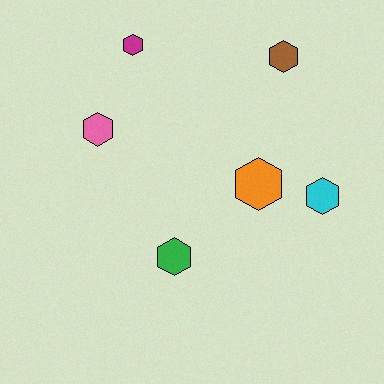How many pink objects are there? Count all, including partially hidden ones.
There is 1 pink object.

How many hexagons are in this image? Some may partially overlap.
There are 6 hexagons.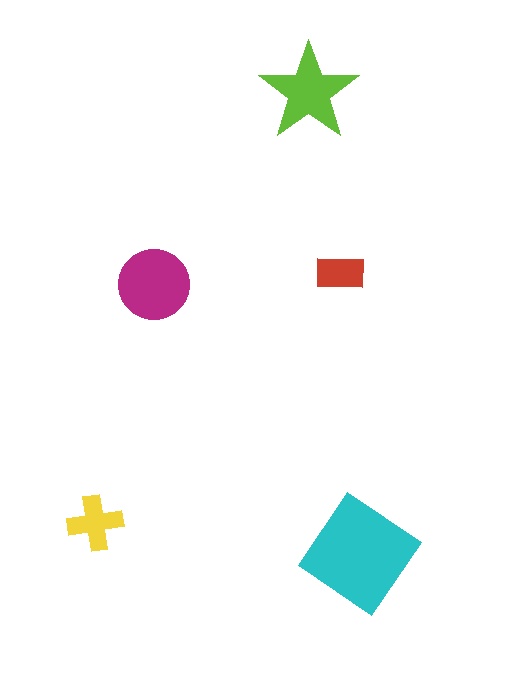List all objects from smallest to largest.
The red rectangle, the yellow cross, the lime star, the magenta circle, the cyan diamond.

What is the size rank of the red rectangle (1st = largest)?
5th.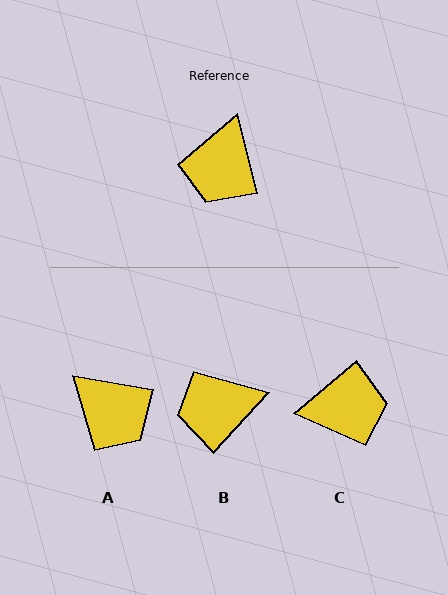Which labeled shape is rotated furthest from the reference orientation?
C, about 116 degrees away.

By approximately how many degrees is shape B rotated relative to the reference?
Approximately 57 degrees clockwise.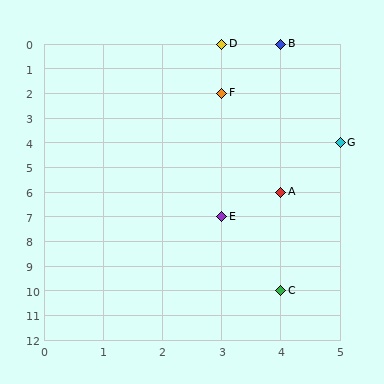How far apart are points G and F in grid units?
Points G and F are 2 columns and 2 rows apart (about 2.8 grid units diagonally).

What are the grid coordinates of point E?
Point E is at grid coordinates (3, 7).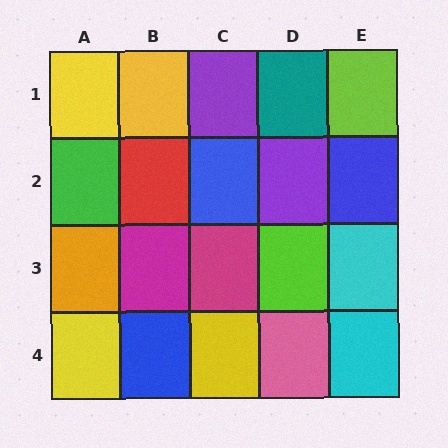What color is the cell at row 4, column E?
Cyan.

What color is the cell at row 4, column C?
Yellow.